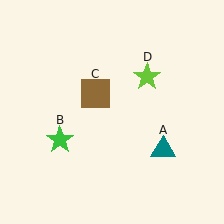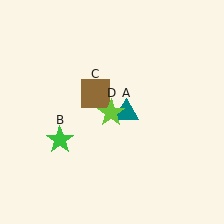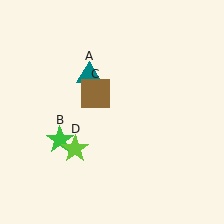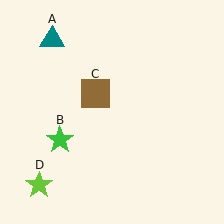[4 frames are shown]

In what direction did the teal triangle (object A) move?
The teal triangle (object A) moved up and to the left.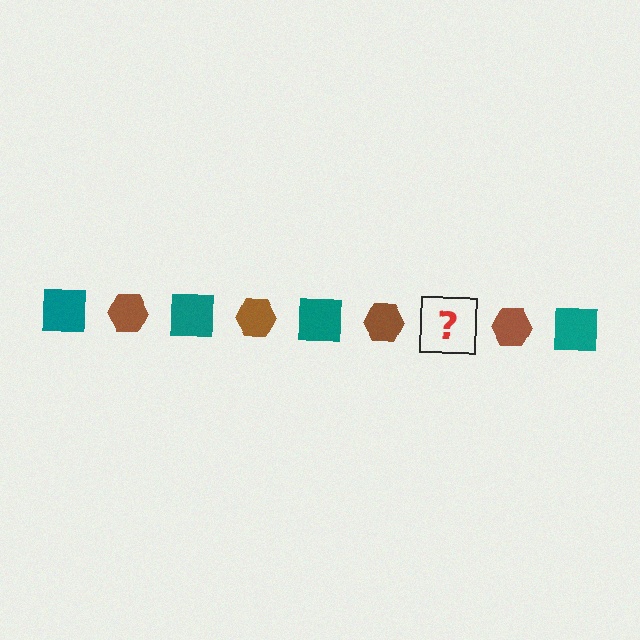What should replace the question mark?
The question mark should be replaced with a teal square.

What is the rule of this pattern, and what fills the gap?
The rule is that the pattern alternates between teal square and brown hexagon. The gap should be filled with a teal square.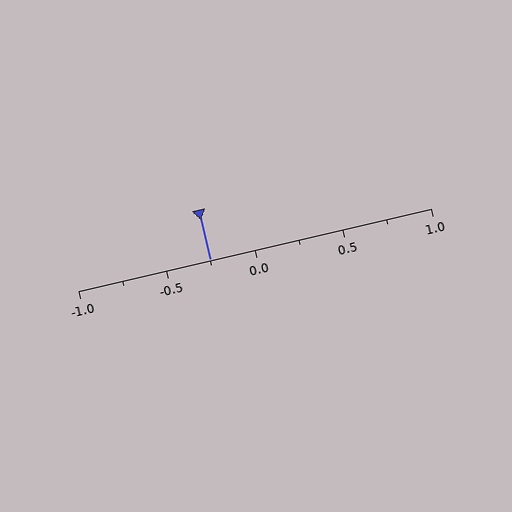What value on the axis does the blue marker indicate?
The marker indicates approximately -0.25.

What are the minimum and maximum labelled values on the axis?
The axis runs from -1.0 to 1.0.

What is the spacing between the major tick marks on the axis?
The major ticks are spaced 0.5 apart.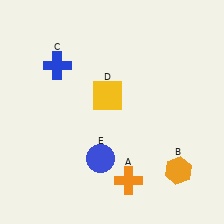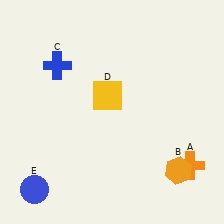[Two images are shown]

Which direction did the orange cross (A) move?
The orange cross (A) moved right.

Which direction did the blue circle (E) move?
The blue circle (E) moved left.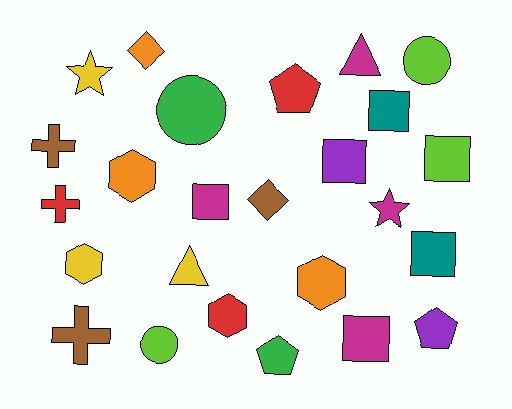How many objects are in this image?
There are 25 objects.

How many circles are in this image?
There are 3 circles.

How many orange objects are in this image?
There are 3 orange objects.